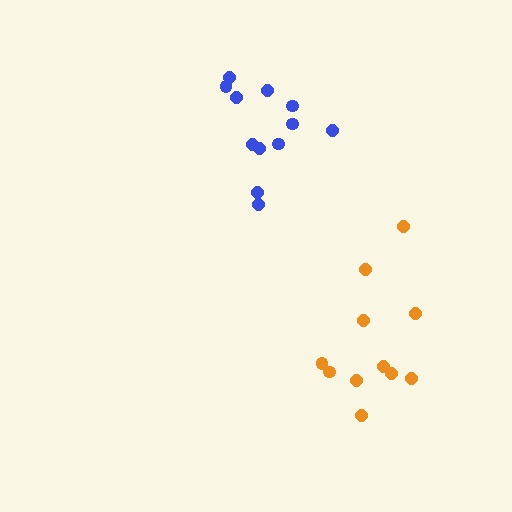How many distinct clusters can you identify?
There are 2 distinct clusters.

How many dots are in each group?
Group 1: 11 dots, Group 2: 12 dots (23 total).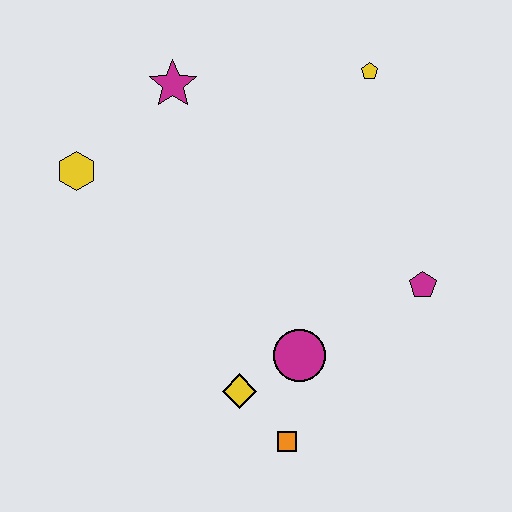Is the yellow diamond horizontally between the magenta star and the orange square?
Yes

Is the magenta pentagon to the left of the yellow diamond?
No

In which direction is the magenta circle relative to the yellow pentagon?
The magenta circle is below the yellow pentagon.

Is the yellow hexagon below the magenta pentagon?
No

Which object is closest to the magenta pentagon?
The magenta circle is closest to the magenta pentagon.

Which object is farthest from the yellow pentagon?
The orange square is farthest from the yellow pentagon.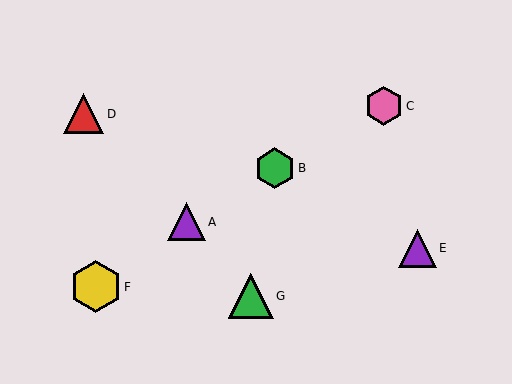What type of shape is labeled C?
Shape C is a pink hexagon.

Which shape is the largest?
The yellow hexagon (labeled F) is the largest.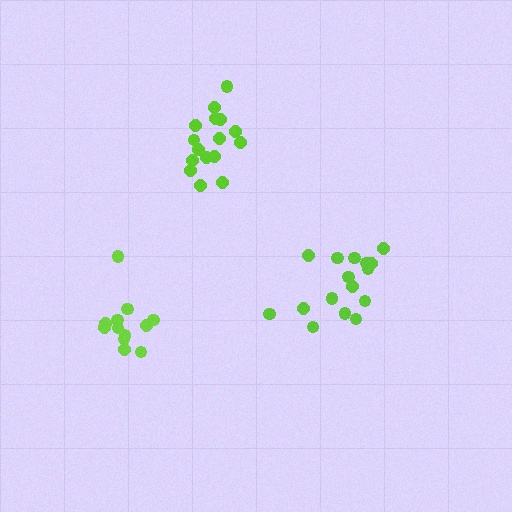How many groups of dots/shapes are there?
There are 3 groups.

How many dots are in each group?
Group 1: 16 dots, Group 2: 12 dots, Group 3: 16 dots (44 total).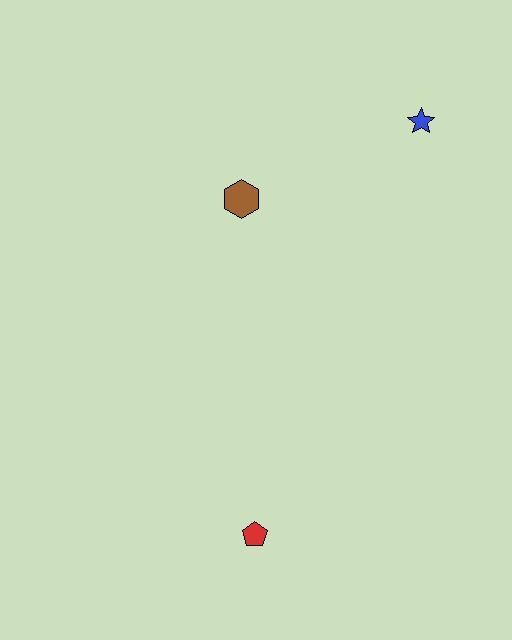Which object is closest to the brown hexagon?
The blue star is closest to the brown hexagon.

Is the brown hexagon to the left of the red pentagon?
Yes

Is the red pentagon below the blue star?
Yes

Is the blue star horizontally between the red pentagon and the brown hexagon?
No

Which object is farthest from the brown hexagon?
The red pentagon is farthest from the brown hexagon.